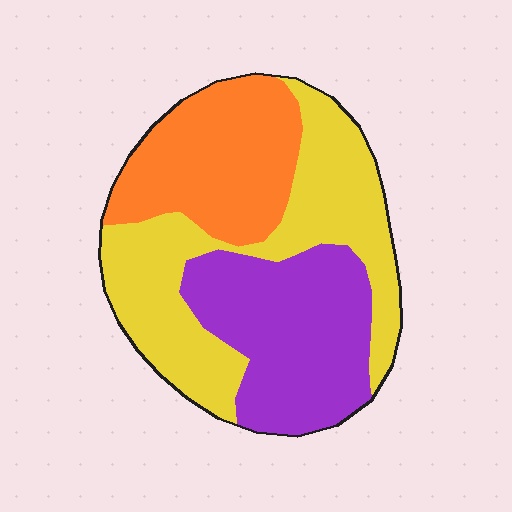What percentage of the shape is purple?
Purple takes up about one third (1/3) of the shape.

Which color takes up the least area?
Orange, at roughly 25%.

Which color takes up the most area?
Yellow, at roughly 40%.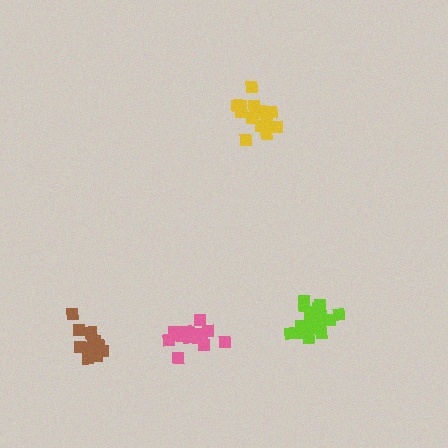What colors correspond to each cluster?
The clusters are colored: pink, yellow, brown, lime.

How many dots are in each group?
Group 1: 18 dots, Group 2: 14 dots, Group 3: 13 dots, Group 4: 17 dots (62 total).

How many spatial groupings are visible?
There are 4 spatial groupings.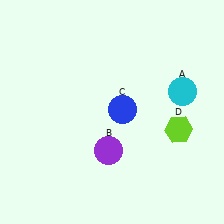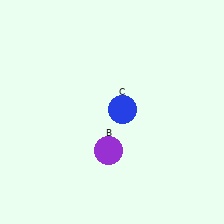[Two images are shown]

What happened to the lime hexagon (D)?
The lime hexagon (D) was removed in Image 2. It was in the bottom-right area of Image 1.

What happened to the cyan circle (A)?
The cyan circle (A) was removed in Image 2. It was in the top-right area of Image 1.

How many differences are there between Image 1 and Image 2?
There are 2 differences between the two images.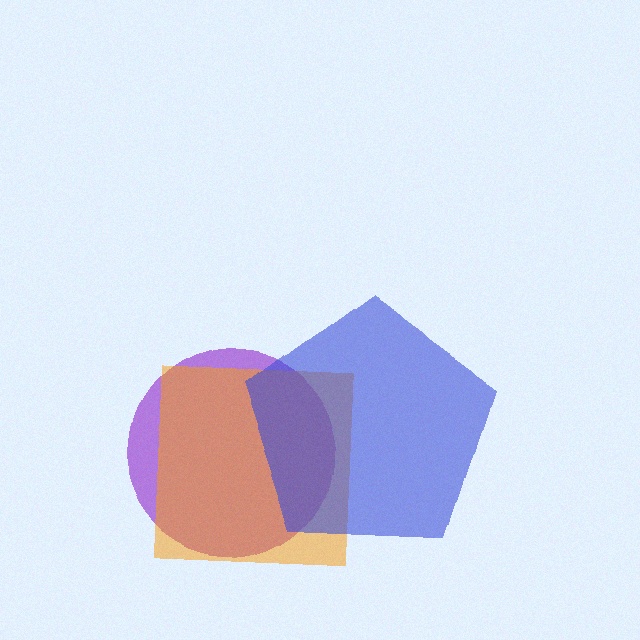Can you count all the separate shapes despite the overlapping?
Yes, there are 3 separate shapes.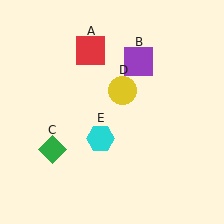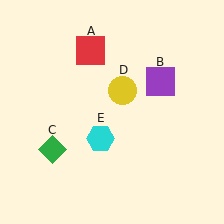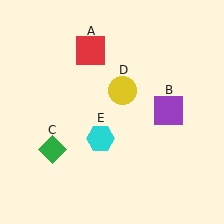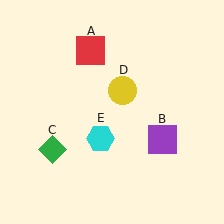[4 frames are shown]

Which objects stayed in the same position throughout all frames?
Red square (object A) and green diamond (object C) and yellow circle (object D) and cyan hexagon (object E) remained stationary.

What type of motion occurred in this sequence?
The purple square (object B) rotated clockwise around the center of the scene.